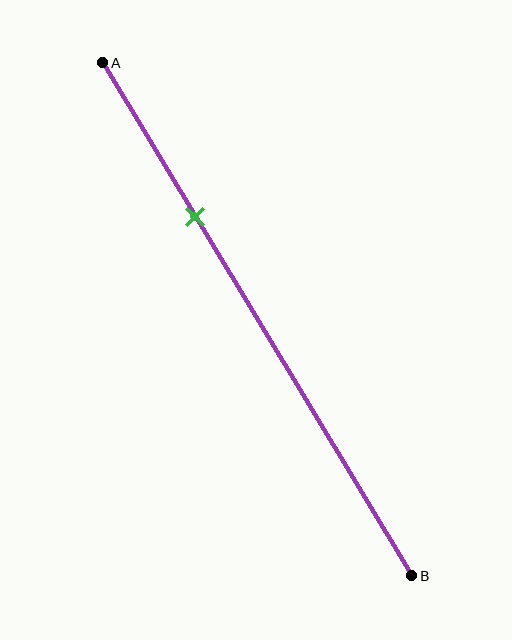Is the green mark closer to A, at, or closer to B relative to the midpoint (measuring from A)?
The green mark is closer to point A than the midpoint of segment AB.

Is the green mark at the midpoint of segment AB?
No, the mark is at about 30% from A, not at the 50% midpoint.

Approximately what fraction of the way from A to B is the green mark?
The green mark is approximately 30% of the way from A to B.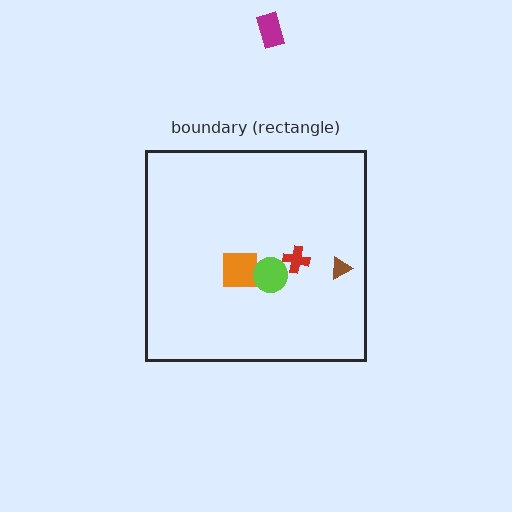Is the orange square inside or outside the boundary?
Inside.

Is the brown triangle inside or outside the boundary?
Inside.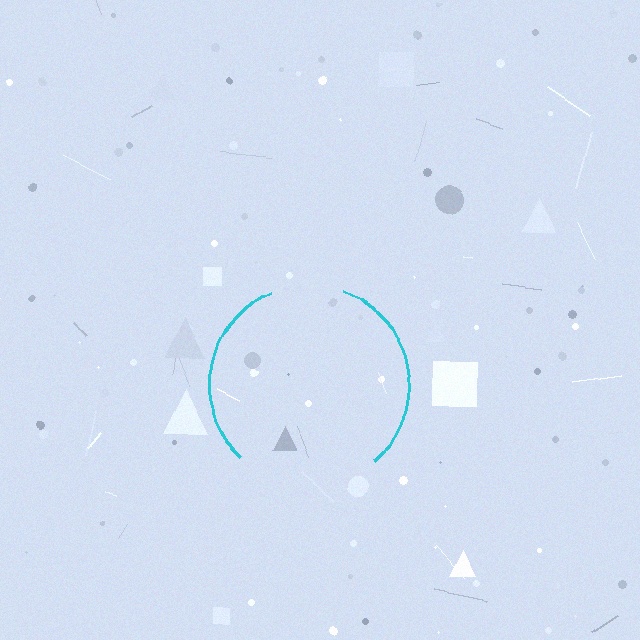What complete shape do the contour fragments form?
The contour fragments form a circle.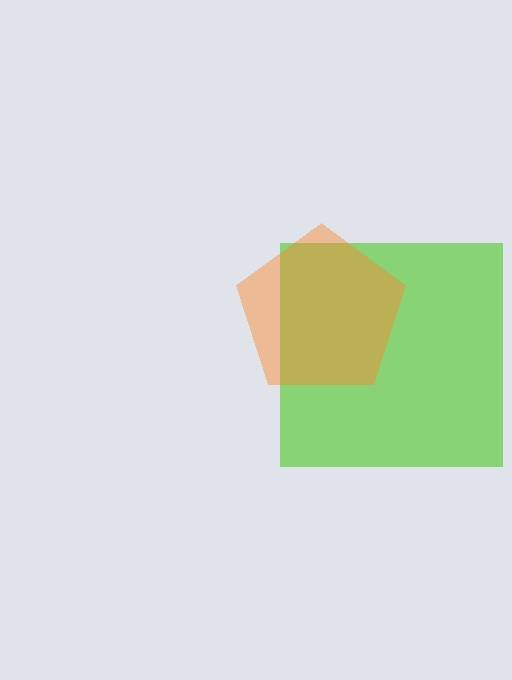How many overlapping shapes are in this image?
There are 2 overlapping shapes in the image.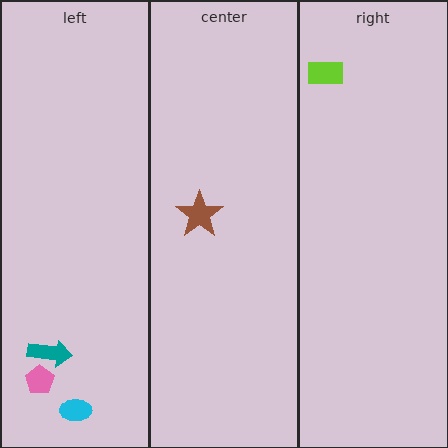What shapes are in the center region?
The brown star.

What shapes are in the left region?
The cyan ellipse, the teal arrow, the pink pentagon.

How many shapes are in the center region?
1.